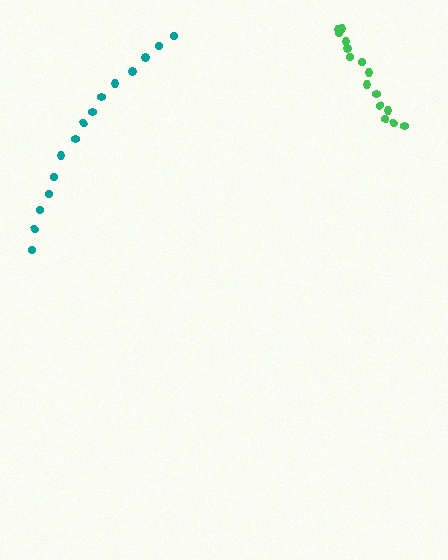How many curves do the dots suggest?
There are 2 distinct paths.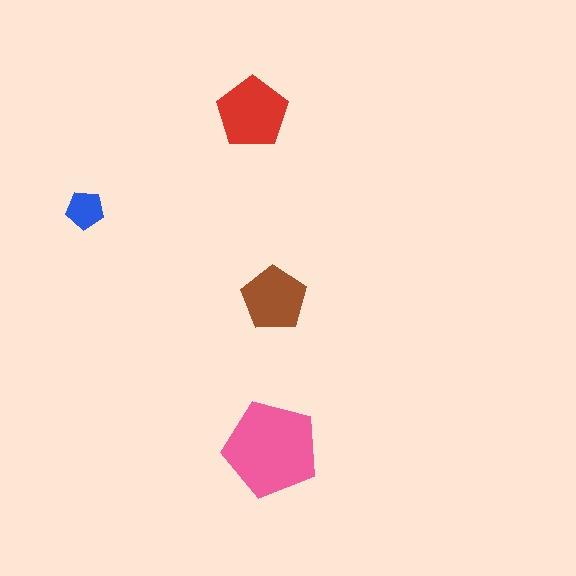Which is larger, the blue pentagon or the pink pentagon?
The pink one.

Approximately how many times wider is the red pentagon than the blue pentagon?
About 2 times wider.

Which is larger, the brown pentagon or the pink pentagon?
The pink one.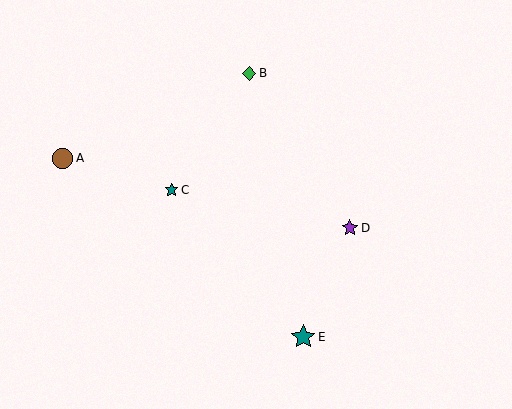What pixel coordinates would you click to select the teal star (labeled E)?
Click at (303, 337) to select the teal star E.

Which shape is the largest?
The teal star (labeled E) is the largest.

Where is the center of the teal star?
The center of the teal star is at (171, 190).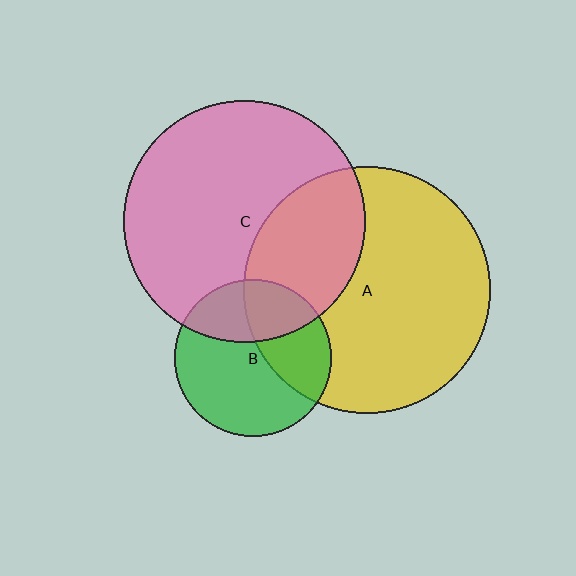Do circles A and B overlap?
Yes.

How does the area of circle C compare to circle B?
Approximately 2.4 times.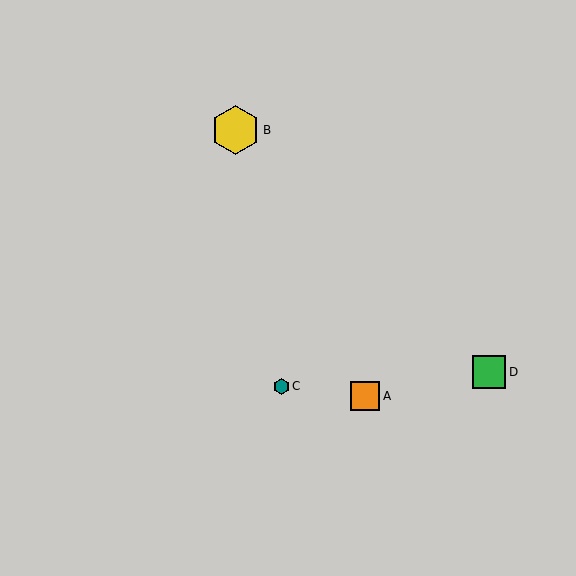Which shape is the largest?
The yellow hexagon (labeled B) is the largest.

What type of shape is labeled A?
Shape A is an orange square.